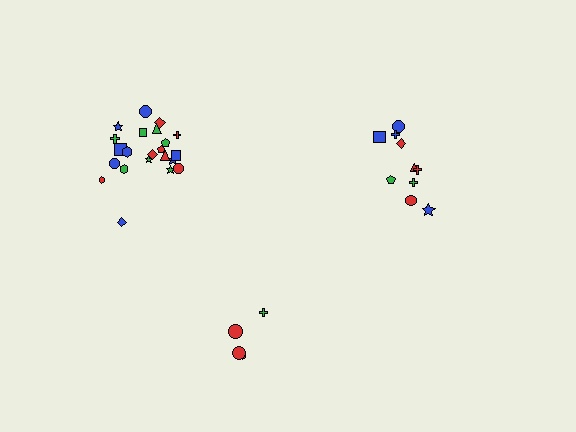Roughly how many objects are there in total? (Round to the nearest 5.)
Roughly 35 objects in total.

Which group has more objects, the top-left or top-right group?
The top-left group.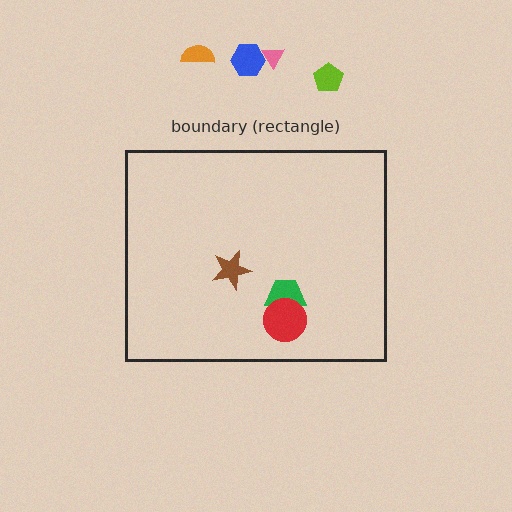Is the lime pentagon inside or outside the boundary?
Outside.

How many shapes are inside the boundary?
3 inside, 4 outside.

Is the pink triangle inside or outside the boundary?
Outside.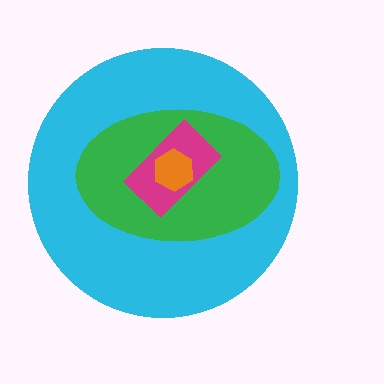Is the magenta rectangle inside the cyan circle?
Yes.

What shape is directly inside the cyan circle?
The green ellipse.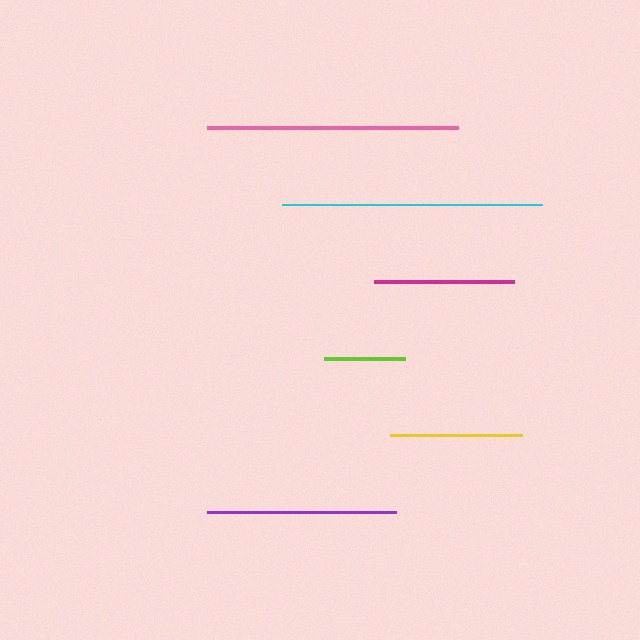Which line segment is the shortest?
The lime line is the shortest at approximately 81 pixels.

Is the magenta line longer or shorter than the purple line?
The purple line is longer than the magenta line.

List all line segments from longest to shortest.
From longest to shortest: cyan, pink, purple, magenta, yellow, lime.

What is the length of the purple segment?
The purple segment is approximately 189 pixels long.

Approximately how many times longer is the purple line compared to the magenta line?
The purple line is approximately 1.3 times the length of the magenta line.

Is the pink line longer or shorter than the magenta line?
The pink line is longer than the magenta line.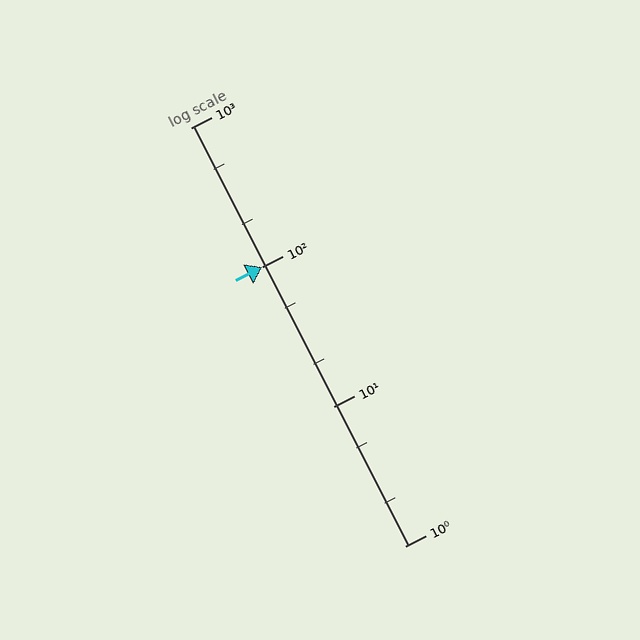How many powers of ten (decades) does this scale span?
The scale spans 3 decades, from 1 to 1000.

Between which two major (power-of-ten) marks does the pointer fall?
The pointer is between 100 and 1000.